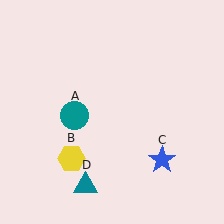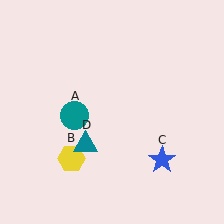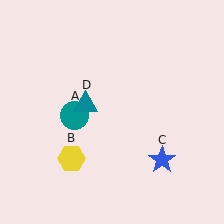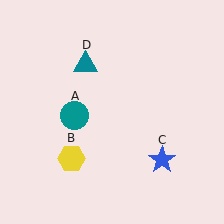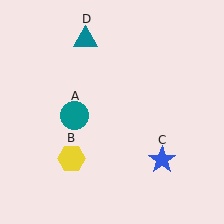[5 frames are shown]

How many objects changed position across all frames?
1 object changed position: teal triangle (object D).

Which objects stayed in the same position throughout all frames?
Teal circle (object A) and yellow hexagon (object B) and blue star (object C) remained stationary.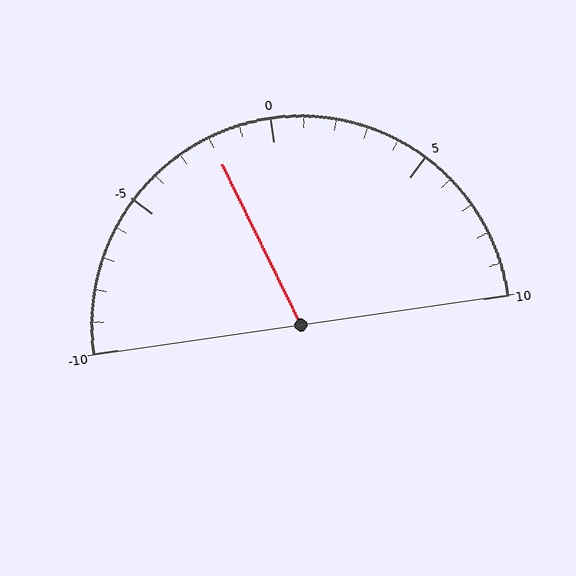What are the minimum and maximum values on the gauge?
The gauge ranges from -10 to 10.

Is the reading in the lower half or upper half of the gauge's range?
The reading is in the lower half of the range (-10 to 10).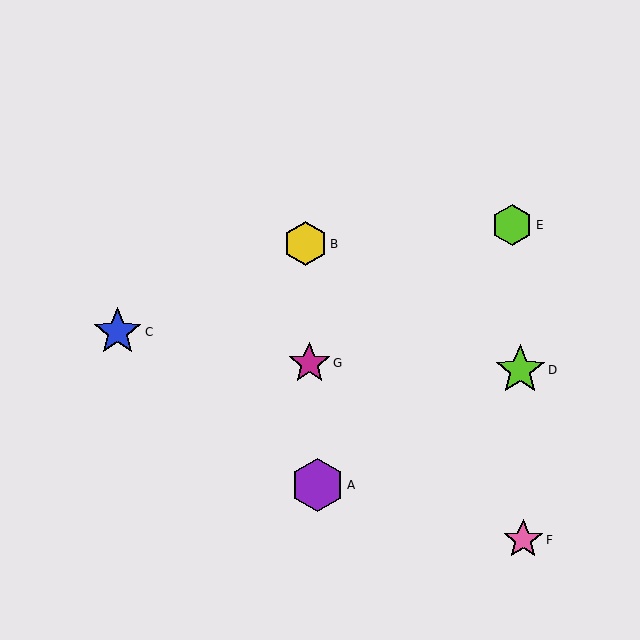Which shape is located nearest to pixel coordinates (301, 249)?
The yellow hexagon (labeled B) at (305, 244) is nearest to that location.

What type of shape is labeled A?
Shape A is a purple hexagon.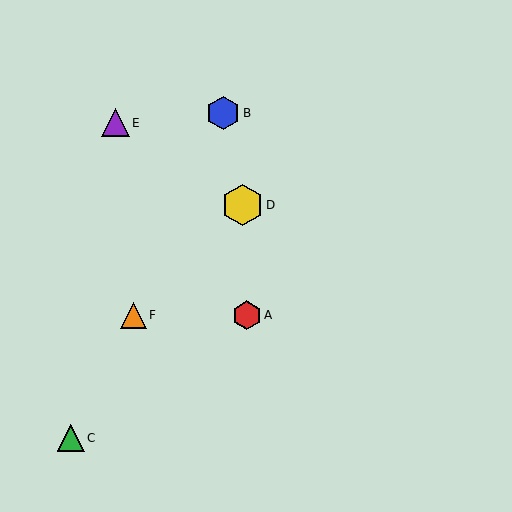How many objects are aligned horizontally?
2 objects (A, F) are aligned horizontally.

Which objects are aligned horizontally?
Objects A, F are aligned horizontally.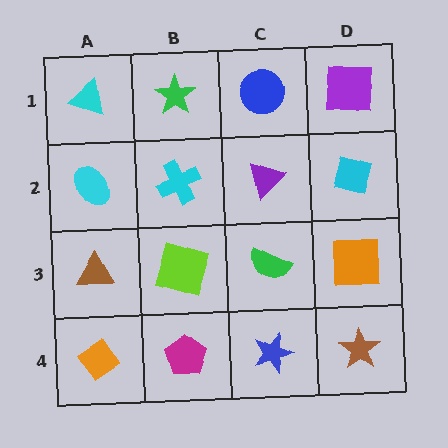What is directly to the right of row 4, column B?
A blue star.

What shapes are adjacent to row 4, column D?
An orange square (row 3, column D), a blue star (row 4, column C).